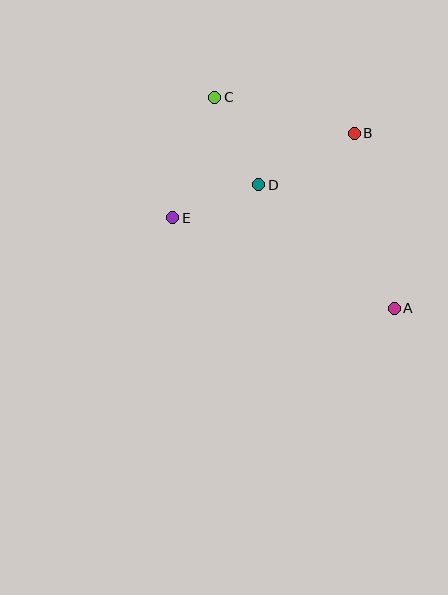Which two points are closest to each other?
Points D and E are closest to each other.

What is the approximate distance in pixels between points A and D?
The distance between A and D is approximately 183 pixels.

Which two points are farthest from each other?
Points A and C are farthest from each other.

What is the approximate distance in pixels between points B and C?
The distance between B and C is approximately 144 pixels.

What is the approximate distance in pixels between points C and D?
The distance between C and D is approximately 98 pixels.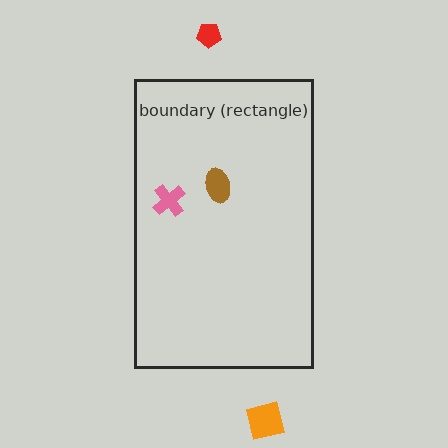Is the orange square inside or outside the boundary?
Outside.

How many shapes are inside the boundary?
2 inside, 2 outside.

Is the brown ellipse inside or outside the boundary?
Inside.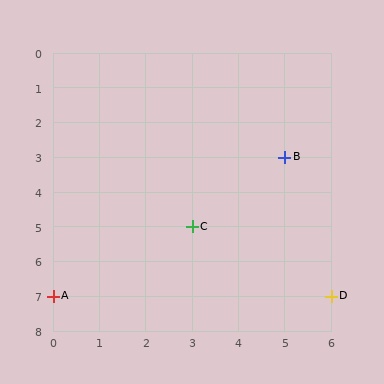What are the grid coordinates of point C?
Point C is at grid coordinates (3, 5).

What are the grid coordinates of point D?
Point D is at grid coordinates (6, 7).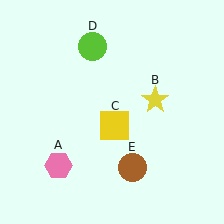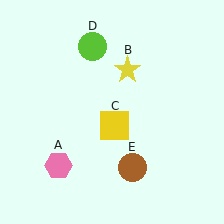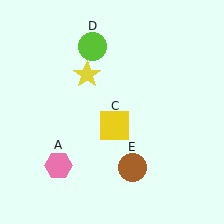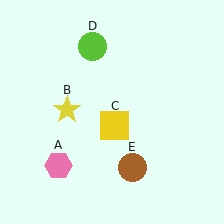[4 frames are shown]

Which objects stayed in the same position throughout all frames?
Pink hexagon (object A) and yellow square (object C) and lime circle (object D) and brown circle (object E) remained stationary.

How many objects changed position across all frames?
1 object changed position: yellow star (object B).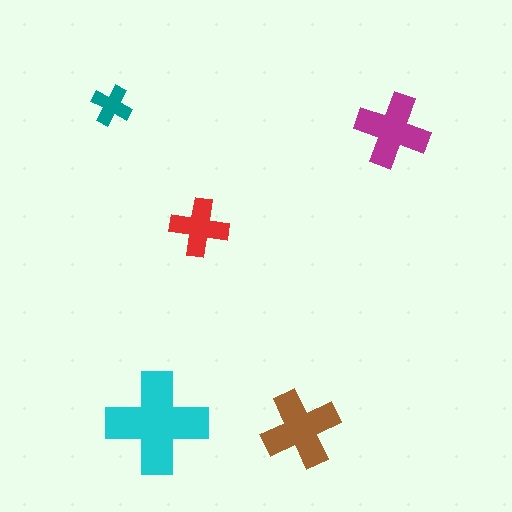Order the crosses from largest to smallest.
the cyan one, the brown one, the magenta one, the red one, the teal one.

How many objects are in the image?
There are 5 objects in the image.